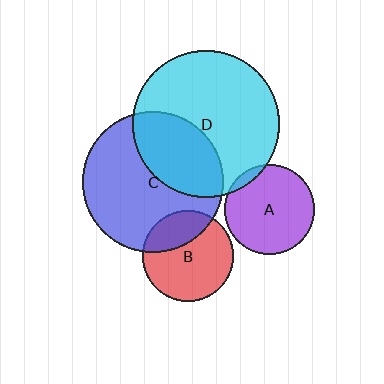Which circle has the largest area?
Circle D (cyan).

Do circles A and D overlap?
Yes.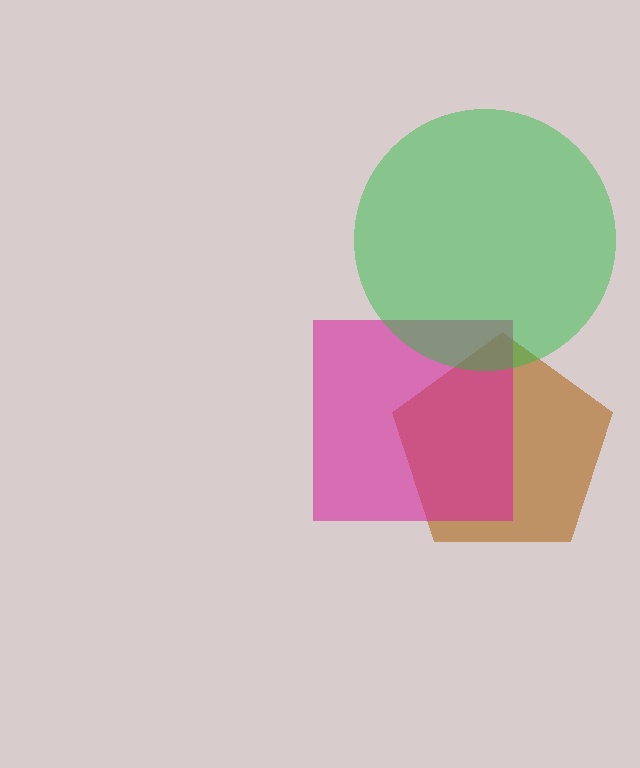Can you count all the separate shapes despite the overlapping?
Yes, there are 3 separate shapes.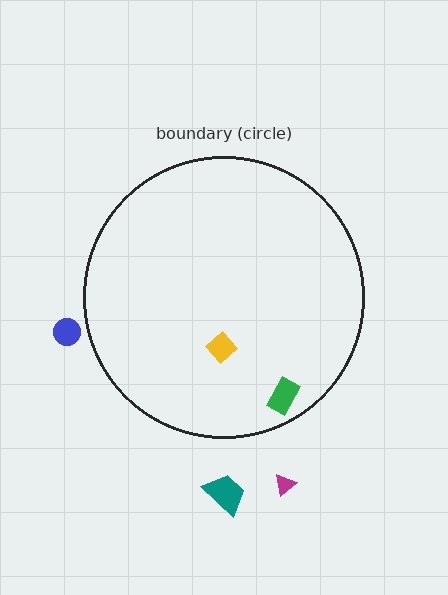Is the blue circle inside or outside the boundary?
Outside.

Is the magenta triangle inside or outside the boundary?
Outside.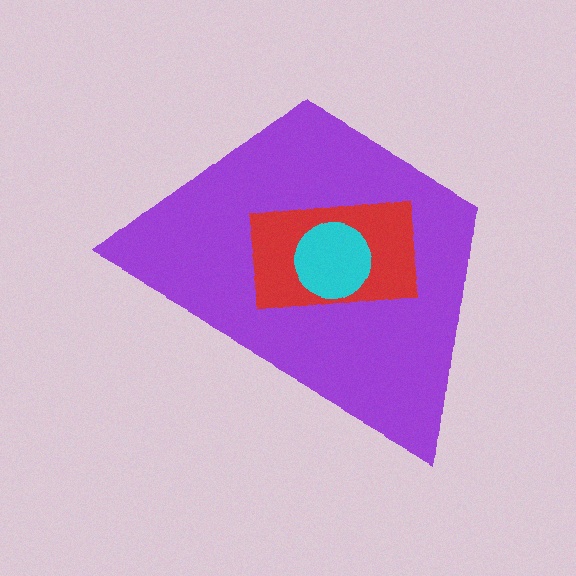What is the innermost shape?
The cyan circle.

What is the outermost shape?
The purple trapezoid.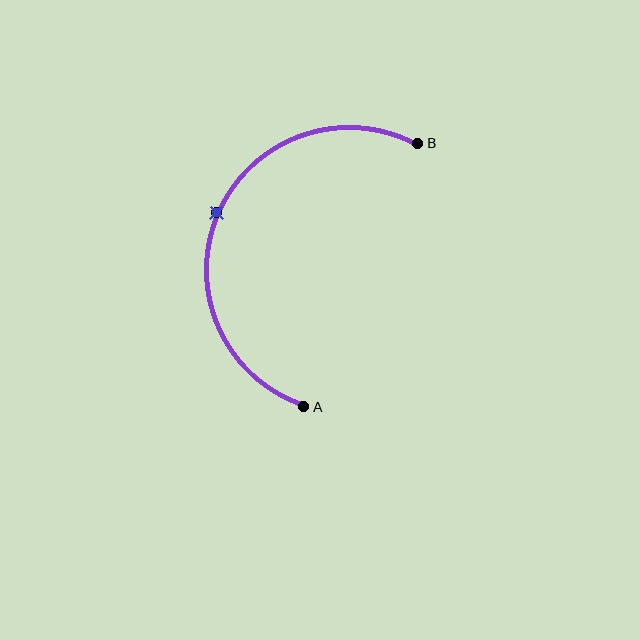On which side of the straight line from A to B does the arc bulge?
The arc bulges to the left of the straight line connecting A and B.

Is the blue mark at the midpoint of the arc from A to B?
Yes. The blue mark lies on the arc at equal arc-length from both A and B — it is the arc midpoint.